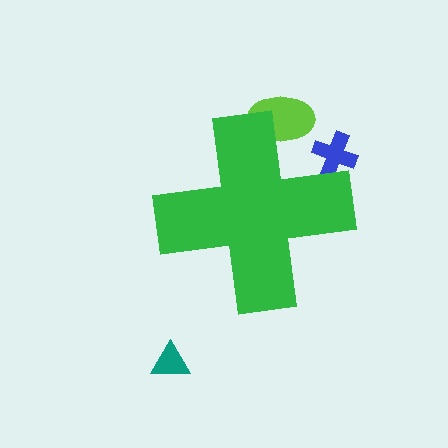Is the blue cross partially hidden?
Yes, the blue cross is partially hidden behind the green cross.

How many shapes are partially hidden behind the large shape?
2 shapes are partially hidden.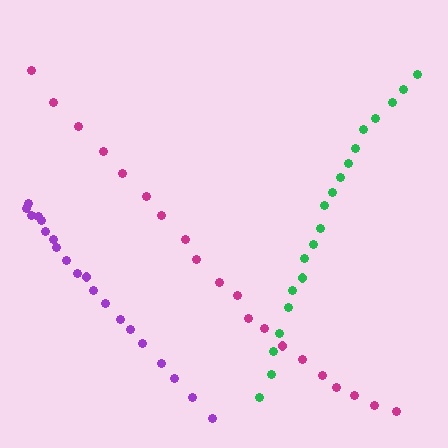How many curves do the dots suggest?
There are 3 distinct paths.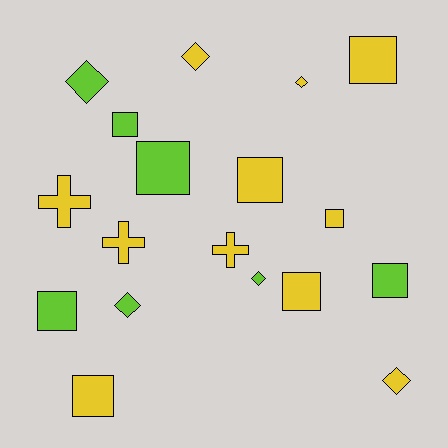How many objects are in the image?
There are 18 objects.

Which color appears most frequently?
Yellow, with 11 objects.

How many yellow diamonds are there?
There are 3 yellow diamonds.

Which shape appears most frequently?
Square, with 9 objects.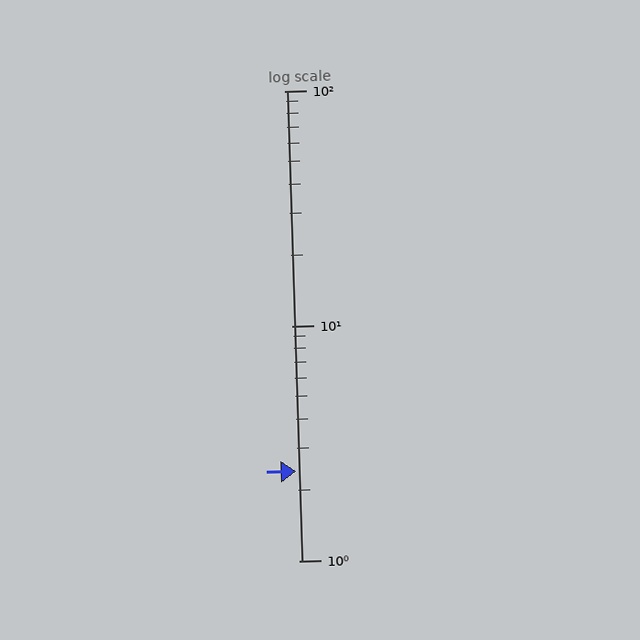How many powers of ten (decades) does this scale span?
The scale spans 2 decades, from 1 to 100.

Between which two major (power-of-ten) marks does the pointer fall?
The pointer is between 1 and 10.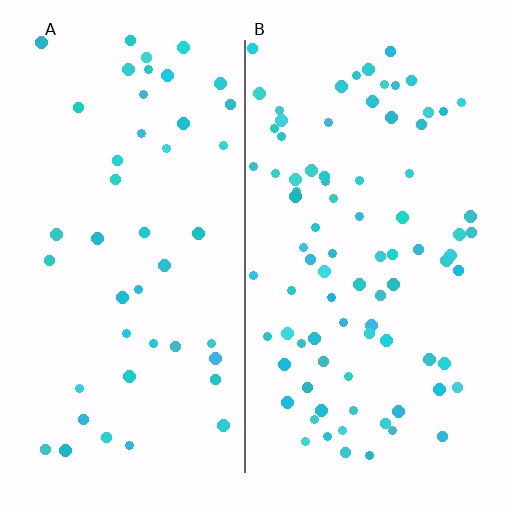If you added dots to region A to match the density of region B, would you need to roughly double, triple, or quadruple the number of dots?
Approximately double.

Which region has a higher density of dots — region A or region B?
B (the right).